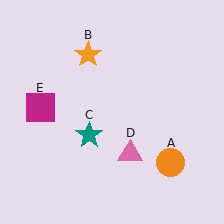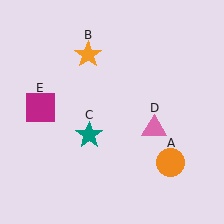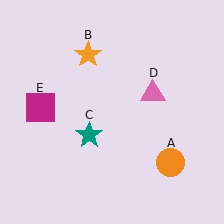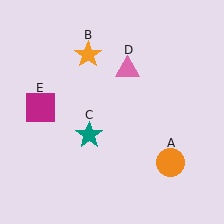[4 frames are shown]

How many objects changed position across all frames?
1 object changed position: pink triangle (object D).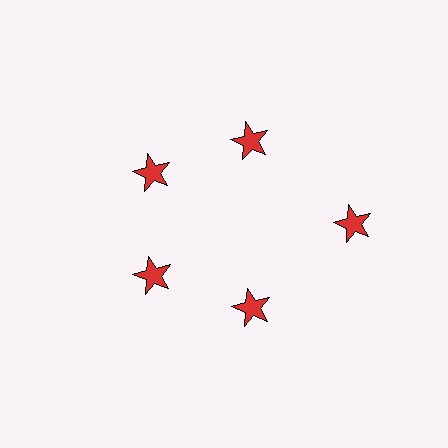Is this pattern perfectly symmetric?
No. The 5 red stars are arranged in a ring, but one element near the 3 o'clock position is pushed outward from the center, breaking the 5-fold rotational symmetry.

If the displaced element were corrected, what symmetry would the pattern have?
It would have 5-fold rotational symmetry — the pattern would map onto itself every 72 degrees.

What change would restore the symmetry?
The symmetry would be restored by moving it inward, back onto the ring so that all 5 stars sit at equal angles and equal distance from the center.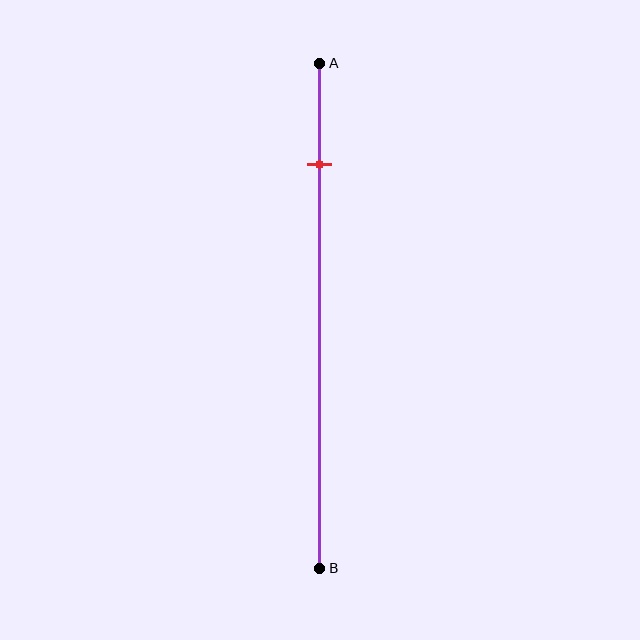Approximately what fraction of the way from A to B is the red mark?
The red mark is approximately 20% of the way from A to B.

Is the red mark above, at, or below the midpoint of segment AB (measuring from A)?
The red mark is above the midpoint of segment AB.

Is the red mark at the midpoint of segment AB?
No, the mark is at about 20% from A, not at the 50% midpoint.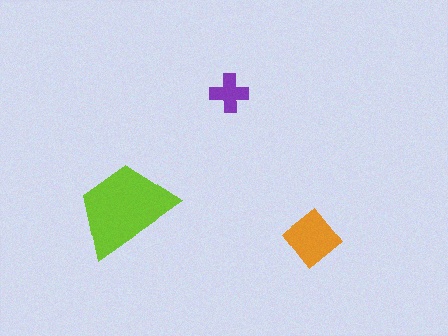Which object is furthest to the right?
The orange diamond is rightmost.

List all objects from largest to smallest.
The lime trapezoid, the orange diamond, the purple cross.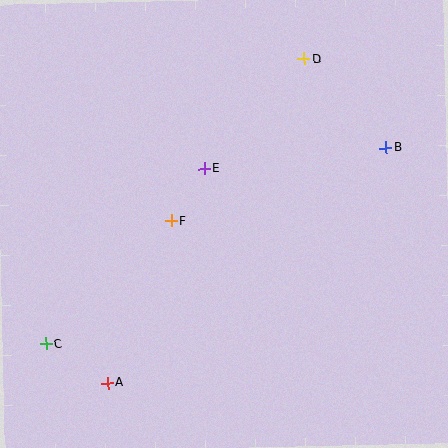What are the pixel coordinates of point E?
Point E is at (204, 169).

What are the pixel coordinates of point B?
Point B is at (386, 148).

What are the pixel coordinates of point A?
Point A is at (108, 383).